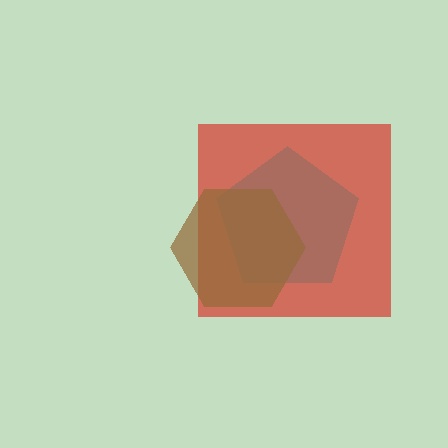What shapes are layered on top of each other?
The layered shapes are: a cyan pentagon, a red square, a brown hexagon.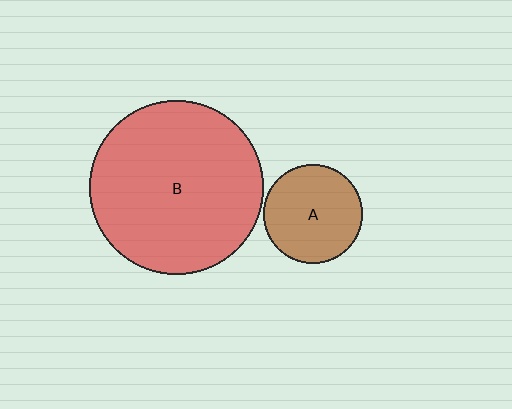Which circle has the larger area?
Circle B (red).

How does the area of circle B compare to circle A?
Approximately 3.1 times.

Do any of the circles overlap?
No, none of the circles overlap.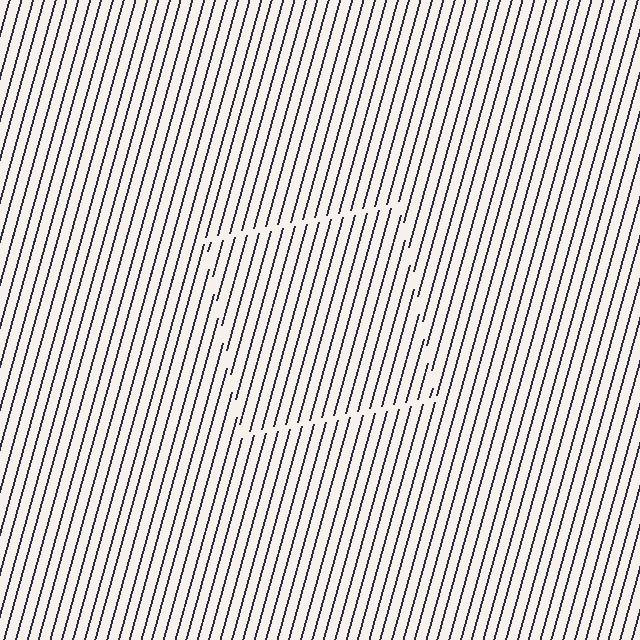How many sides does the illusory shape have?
4 sides — the line-ends trace a square.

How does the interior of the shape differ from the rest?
The interior of the shape contains the same grating, shifted by half a period — the contour is defined by the phase discontinuity where line-ends from the inner and outer gratings abut.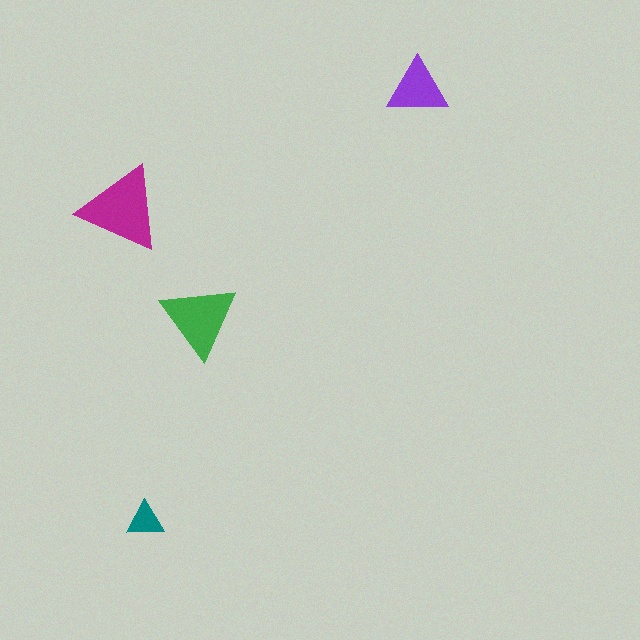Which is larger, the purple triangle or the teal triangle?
The purple one.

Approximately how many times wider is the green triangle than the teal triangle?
About 2 times wider.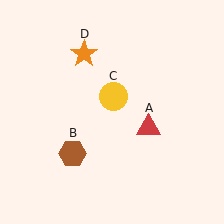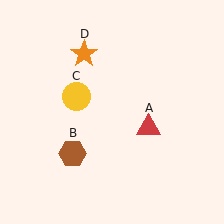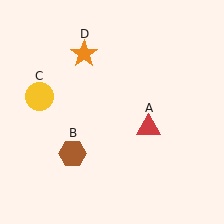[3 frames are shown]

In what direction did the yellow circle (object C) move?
The yellow circle (object C) moved left.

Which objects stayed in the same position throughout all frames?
Red triangle (object A) and brown hexagon (object B) and orange star (object D) remained stationary.